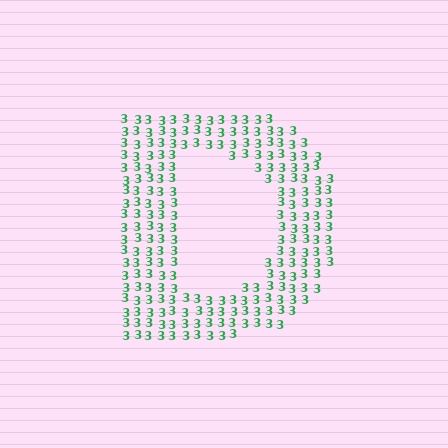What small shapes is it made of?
It is made of small digit 3's.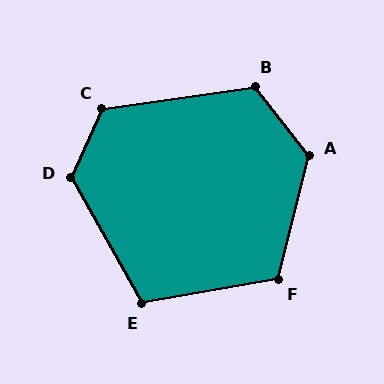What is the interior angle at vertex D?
Approximately 126 degrees (obtuse).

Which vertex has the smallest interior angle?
E, at approximately 109 degrees.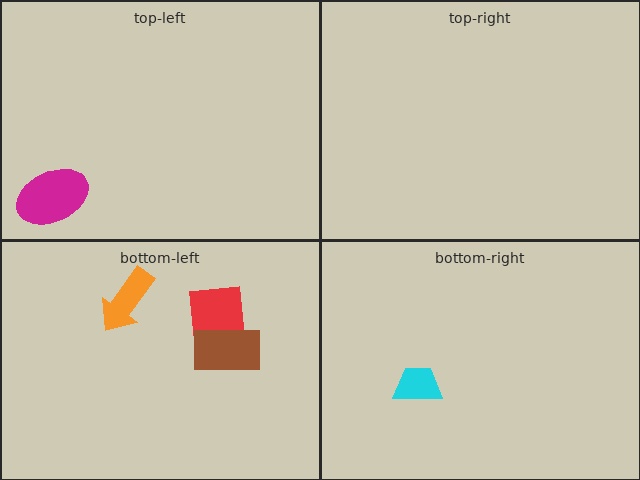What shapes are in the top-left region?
The magenta ellipse.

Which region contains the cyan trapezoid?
The bottom-right region.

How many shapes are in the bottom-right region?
1.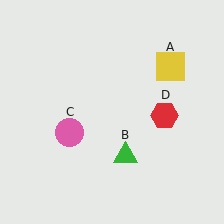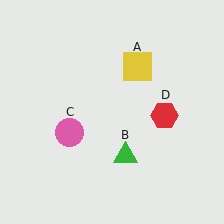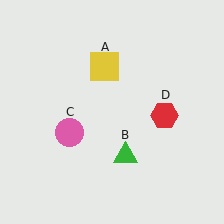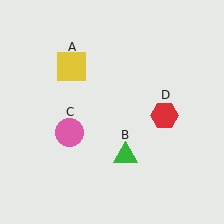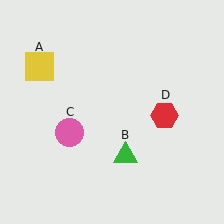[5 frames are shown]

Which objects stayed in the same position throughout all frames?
Green triangle (object B) and pink circle (object C) and red hexagon (object D) remained stationary.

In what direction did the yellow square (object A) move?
The yellow square (object A) moved left.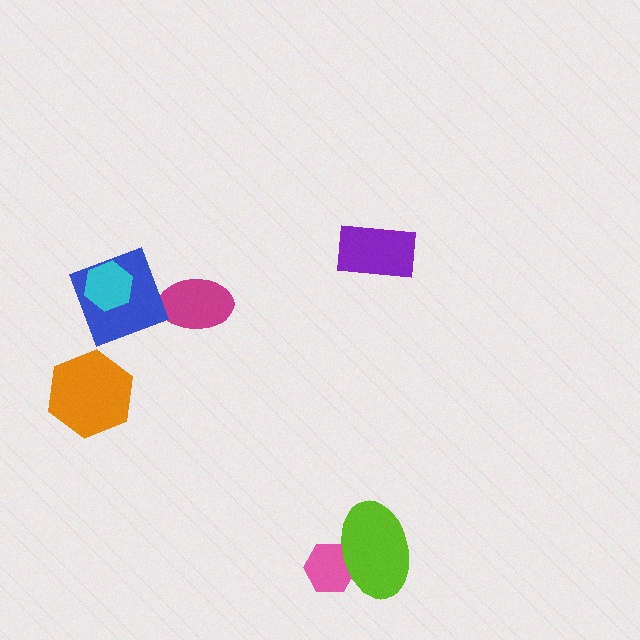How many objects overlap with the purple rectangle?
0 objects overlap with the purple rectangle.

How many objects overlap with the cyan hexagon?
1 object overlaps with the cyan hexagon.